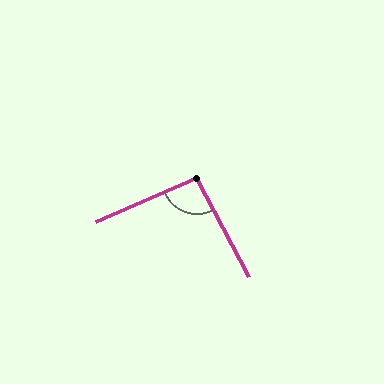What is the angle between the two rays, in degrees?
Approximately 94 degrees.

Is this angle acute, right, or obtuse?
It is approximately a right angle.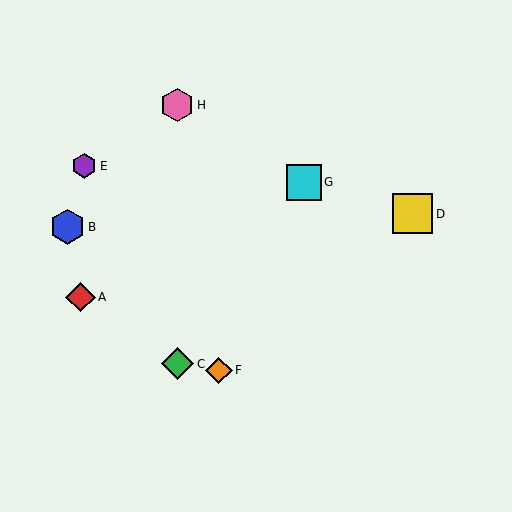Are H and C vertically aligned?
Yes, both are at x≈177.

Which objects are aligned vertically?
Objects C, H are aligned vertically.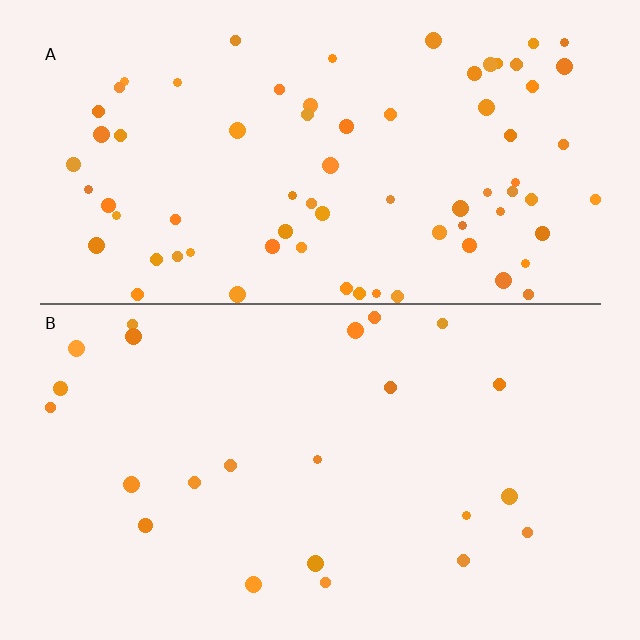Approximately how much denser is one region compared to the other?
Approximately 3.2× — region A over region B.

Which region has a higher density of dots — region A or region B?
A (the top).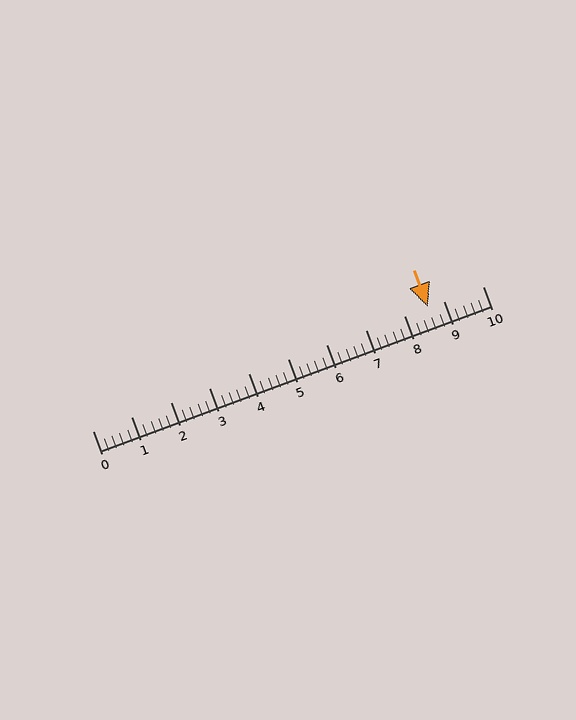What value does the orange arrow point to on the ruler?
The orange arrow points to approximately 8.6.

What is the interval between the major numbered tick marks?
The major tick marks are spaced 1 units apart.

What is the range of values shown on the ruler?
The ruler shows values from 0 to 10.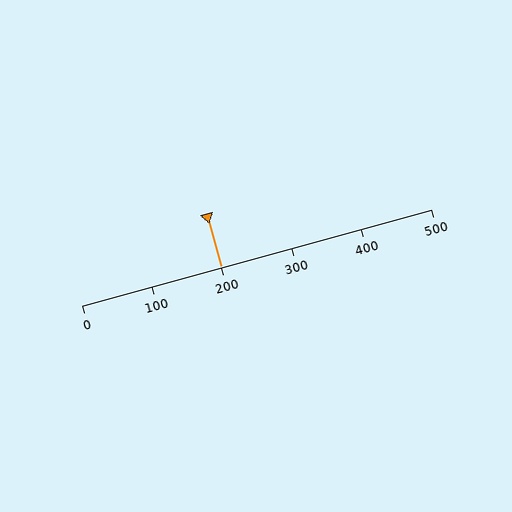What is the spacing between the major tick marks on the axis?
The major ticks are spaced 100 apart.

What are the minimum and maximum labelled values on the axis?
The axis runs from 0 to 500.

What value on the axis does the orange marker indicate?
The marker indicates approximately 200.